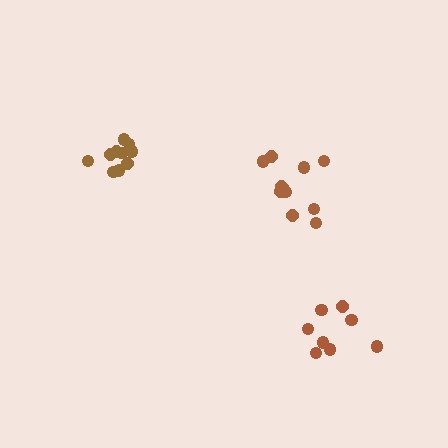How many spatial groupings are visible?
There are 3 spatial groupings.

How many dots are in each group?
Group 1: 11 dots, Group 2: 8 dots, Group 3: 10 dots (29 total).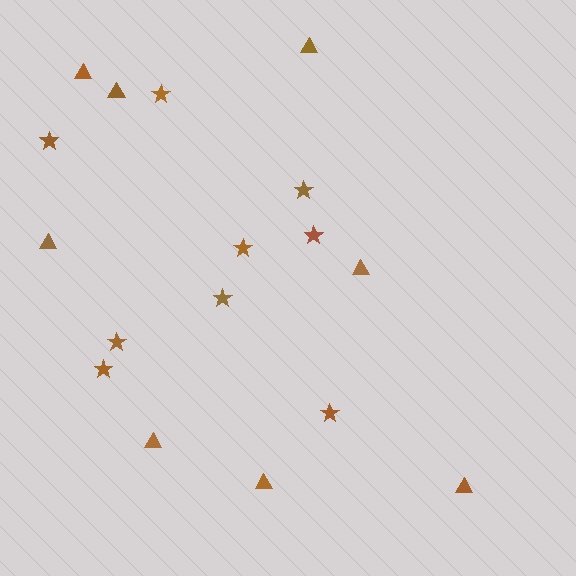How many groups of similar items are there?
There are 2 groups: one group of stars (9) and one group of triangles (8).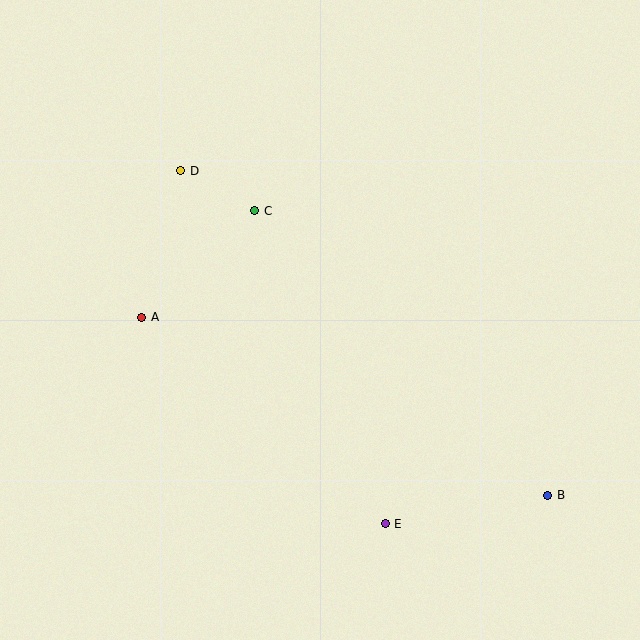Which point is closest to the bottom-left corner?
Point A is closest to the bottom-left corner.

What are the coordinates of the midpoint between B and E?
The midpoint between B and E is at (466, 510).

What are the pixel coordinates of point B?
Point B is at (548, 495).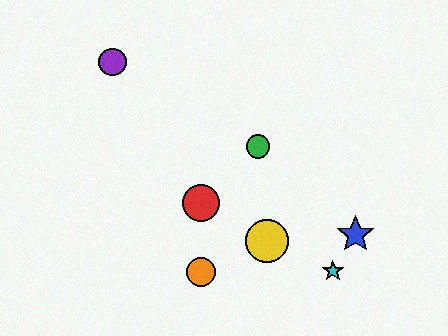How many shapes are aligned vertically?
2 shapes (the red circle, the orange circle) are aligned vertically.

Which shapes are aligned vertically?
The red circle, the orange circle are aligned vertically.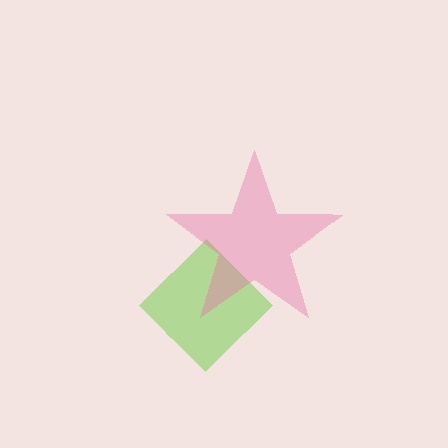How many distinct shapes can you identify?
There are 2 distinct shapes: a lime diamond, a pink star.